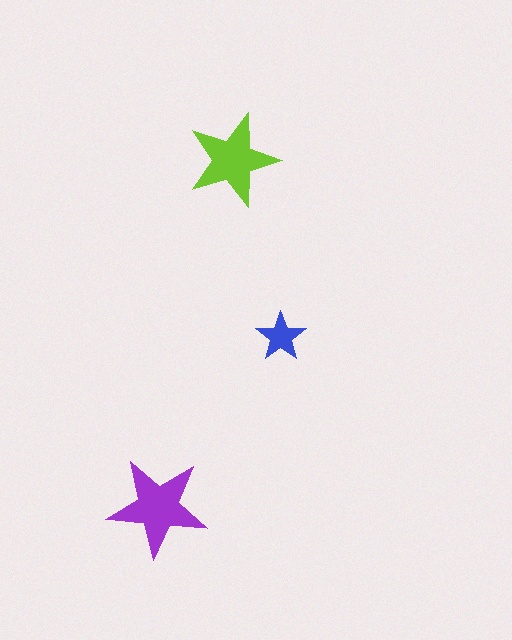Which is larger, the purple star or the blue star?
The purple one.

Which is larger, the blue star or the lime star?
The lime one.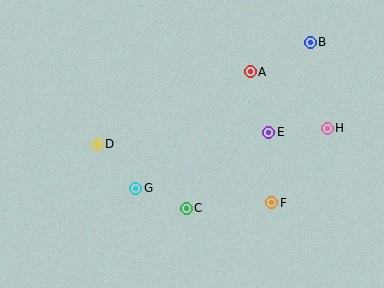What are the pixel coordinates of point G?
Point G is at (136, 189).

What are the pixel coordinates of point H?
Point H is at (327, 129).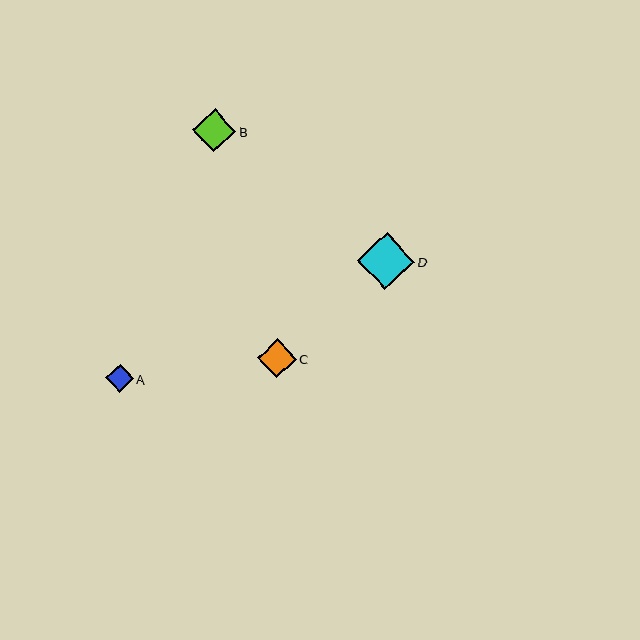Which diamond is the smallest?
Diamond A is the smallest with a size of approximately 28 pixels.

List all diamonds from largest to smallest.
From largest to smallest: D, B, C, A.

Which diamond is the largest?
Diamond D is the largest with a size of approximately 57 pixels.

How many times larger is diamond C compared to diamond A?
Diamond C is approximately 1.4 times the size of diamond A.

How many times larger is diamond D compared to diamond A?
Diamond D is approximately 2.0 times the size of diamond A.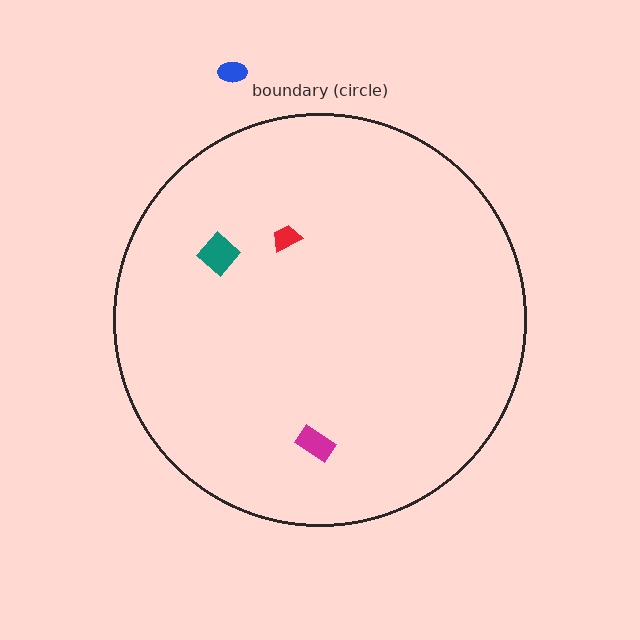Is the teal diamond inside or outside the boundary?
Inside.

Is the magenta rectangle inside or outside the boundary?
Inside.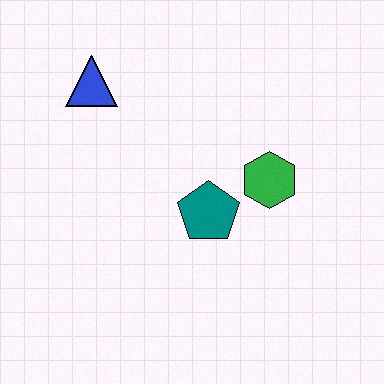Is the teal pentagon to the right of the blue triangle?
Yes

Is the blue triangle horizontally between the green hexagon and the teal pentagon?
No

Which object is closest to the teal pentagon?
The green hexagon is closest to the teal pentagon.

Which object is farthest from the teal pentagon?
The blue triangle is farthest from the teal pentagon.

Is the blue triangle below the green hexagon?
No